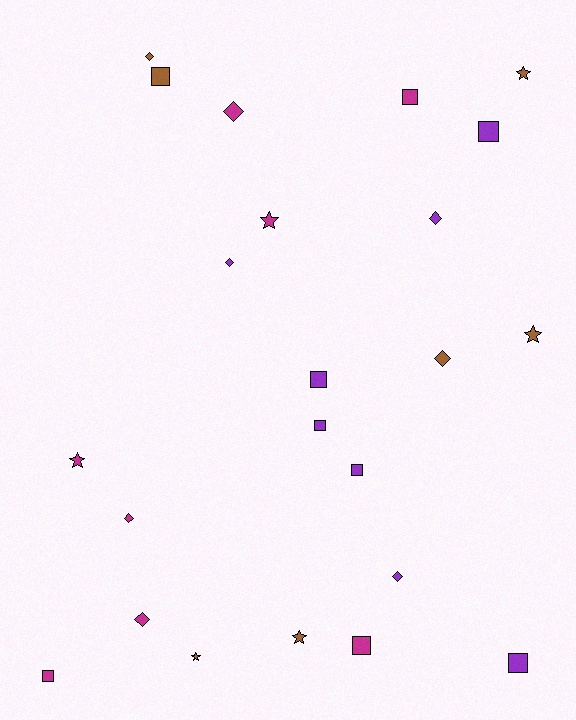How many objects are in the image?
There are 23 objects.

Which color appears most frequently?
Purple, with 8 objects.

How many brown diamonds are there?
There are 2 brown diamonds.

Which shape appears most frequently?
Square, with 9 objects.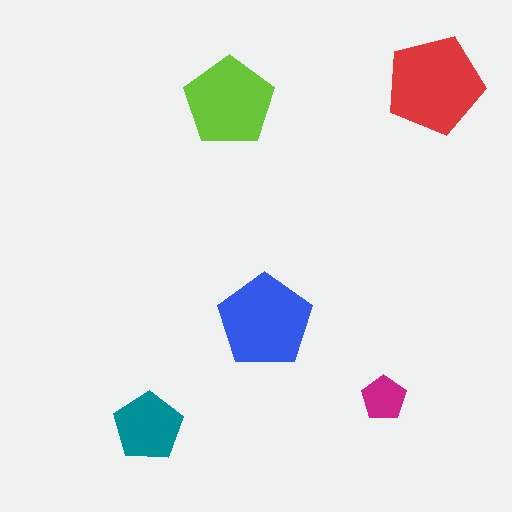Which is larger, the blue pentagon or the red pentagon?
The red one.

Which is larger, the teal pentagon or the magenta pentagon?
The teal one.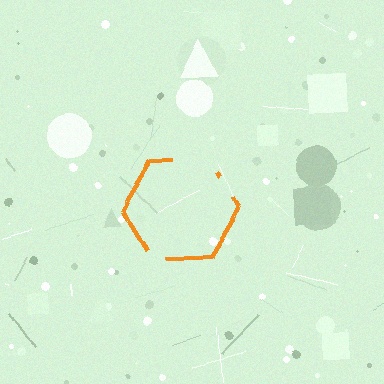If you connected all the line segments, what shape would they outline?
They would outline a hexagon.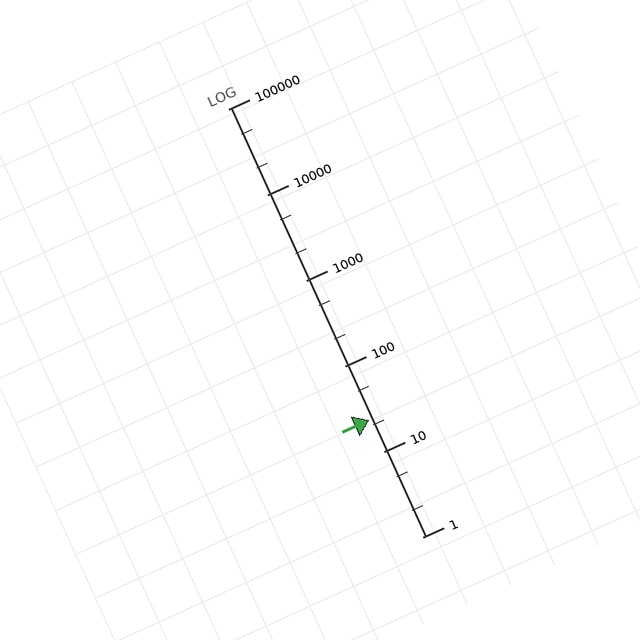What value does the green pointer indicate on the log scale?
The pointer indicates approximately 23.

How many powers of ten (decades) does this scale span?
The scale spans 5 decades, from 1 to 100000.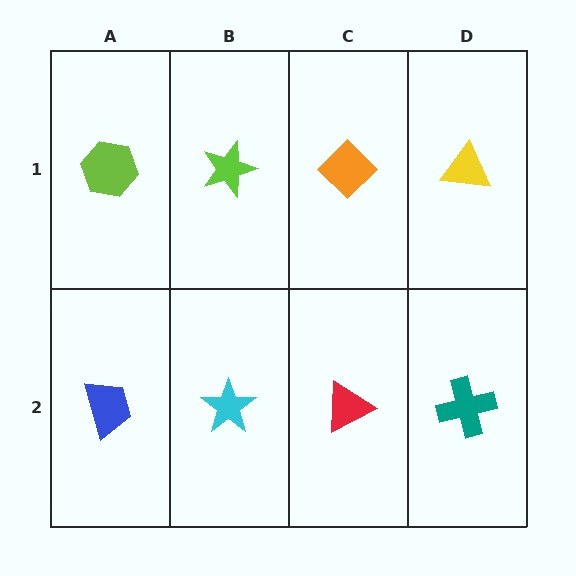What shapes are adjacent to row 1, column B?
A cyan star (row 2, column B), a lime hexagon (row 1, column A), an orange diamond (row 1, column C).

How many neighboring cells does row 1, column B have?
3.